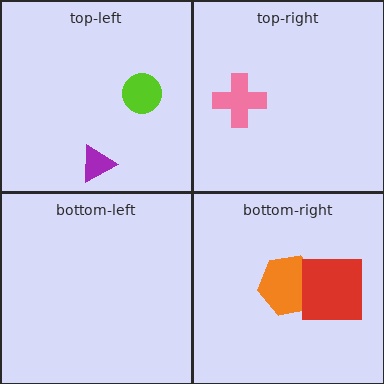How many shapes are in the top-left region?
2.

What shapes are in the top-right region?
The pink cross.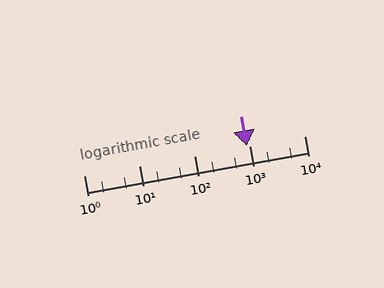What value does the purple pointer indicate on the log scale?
The pointer indicates approximately 890.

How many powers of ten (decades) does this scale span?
The scale spans 4 decades, from 1 to 10000.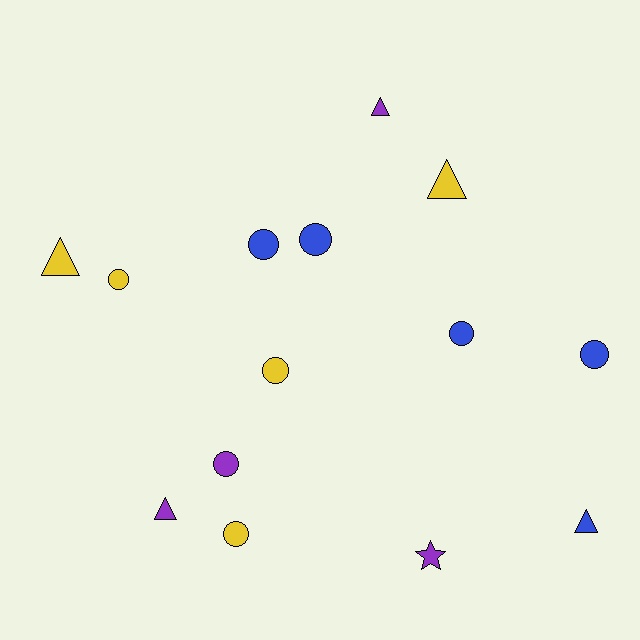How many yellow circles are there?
There are 3 yellow circles.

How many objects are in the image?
There are 14 objects.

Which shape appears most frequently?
Circle, with 8 objects.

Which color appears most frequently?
Blue, with 5 objects.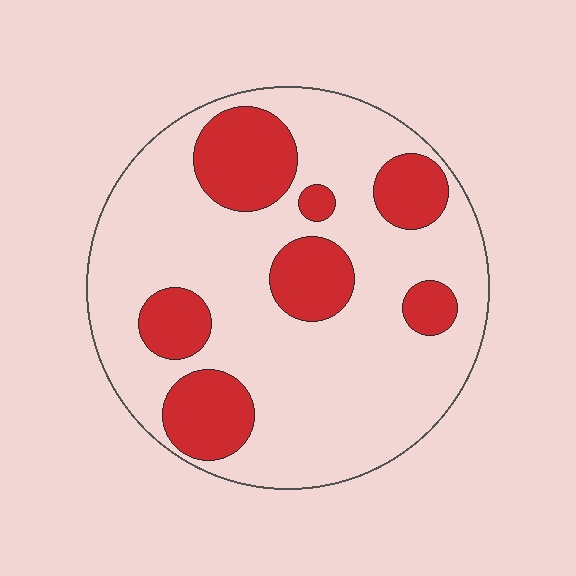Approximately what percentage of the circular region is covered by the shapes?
Approximately 25%.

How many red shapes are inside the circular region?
7.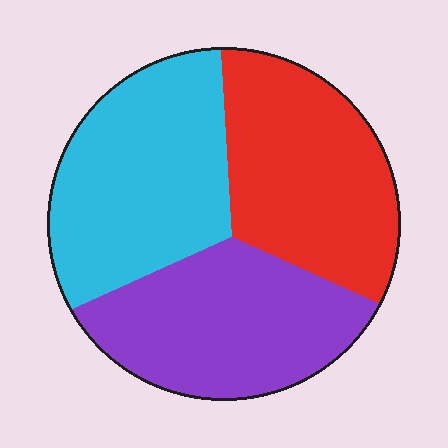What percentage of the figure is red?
Red covers roughly 35% of the figure.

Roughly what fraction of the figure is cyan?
Cyan covers 35% of the figure.